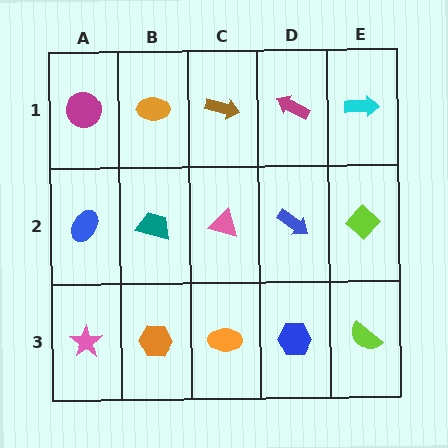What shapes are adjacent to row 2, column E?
A cyan arrow (row 1, column E), a lime semicircle (row 3, column E), a blue arrow (row 2, column D).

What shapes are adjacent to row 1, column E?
A lime diamond (row 2, column E), a magenta arrow (row 1, column D).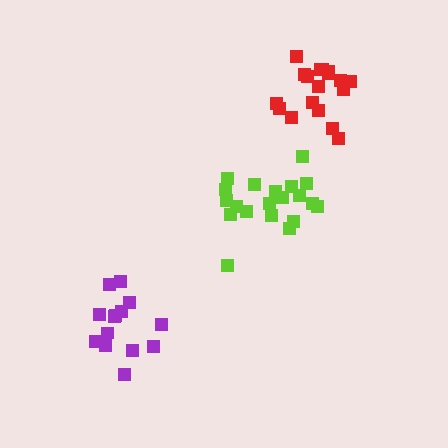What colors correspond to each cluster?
The clusters are colored: lime, purple, red.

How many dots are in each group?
Group 1: 20 dots, Group 2: 14 dots, Group 3: 18 dots (52 total).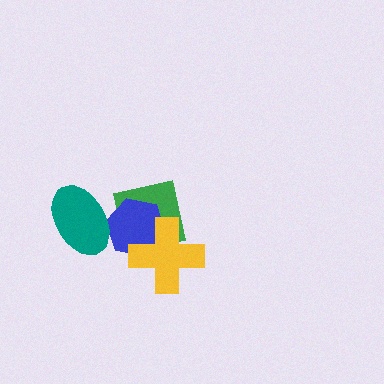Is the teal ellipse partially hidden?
No, no other shape covers it.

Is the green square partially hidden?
Yes, it is partially covered by another shape.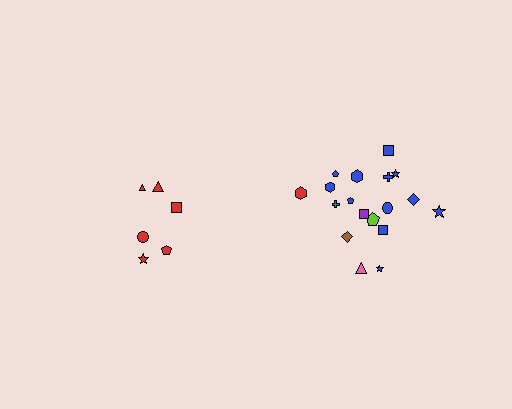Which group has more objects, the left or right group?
The right group.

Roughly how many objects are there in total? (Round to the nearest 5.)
Roughly 25 objects in total.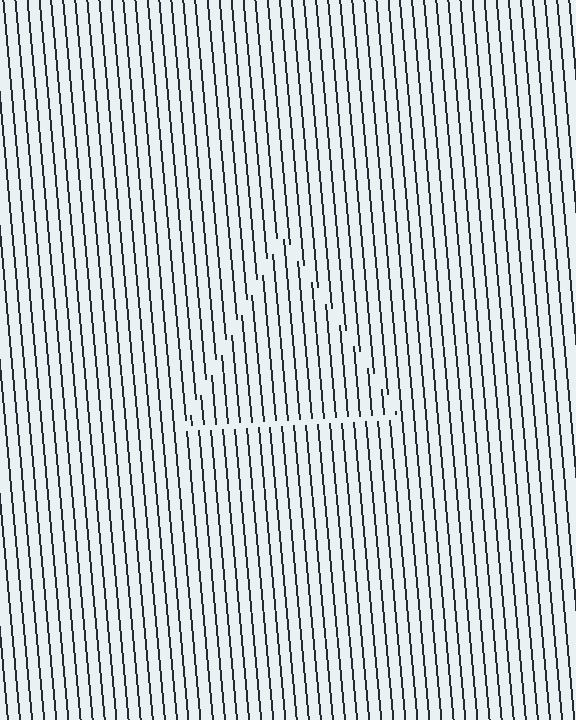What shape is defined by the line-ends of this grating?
An illusory triangle. The interior of the shape contains the same grating, shifted by half a period — the contour is defined by the phase discontinuity where line-ends from the inner and outer gratings abut.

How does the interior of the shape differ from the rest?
The interior of the shape contains the same grating, shifted by half a period — the contour is defined by the phase discontinuity where line-ends from the inner and outer gratings abut.